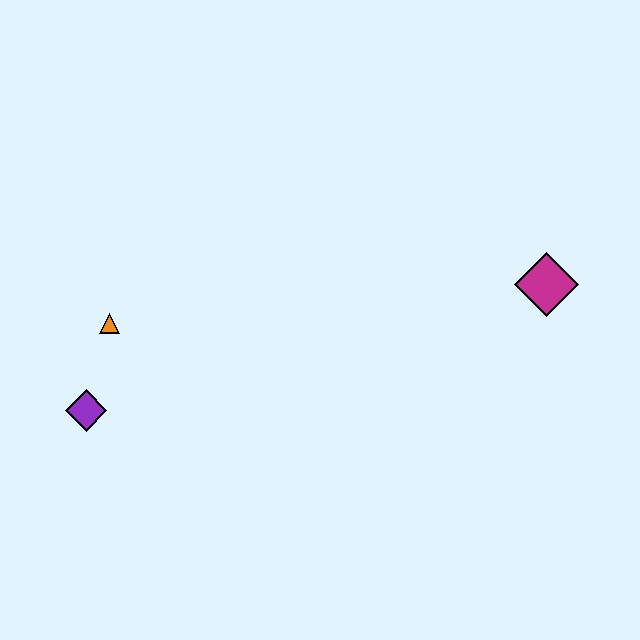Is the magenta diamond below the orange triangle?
No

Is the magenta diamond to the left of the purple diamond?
No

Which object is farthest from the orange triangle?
The magenta diamond is farthest from the orange triangle.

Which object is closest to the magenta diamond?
The orange triangle is closest to the magenta diamond.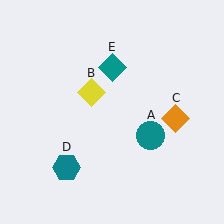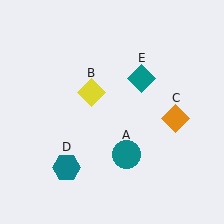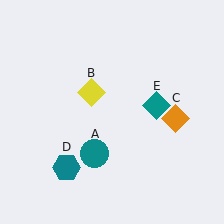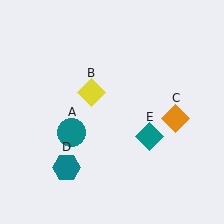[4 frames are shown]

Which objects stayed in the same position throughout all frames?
Yellow diamond (object B) and orange diamond (object C) and teal hexagon (object D) remained stationary.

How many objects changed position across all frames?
2 objects changed position: teal circle (object A), teal diamond (object E).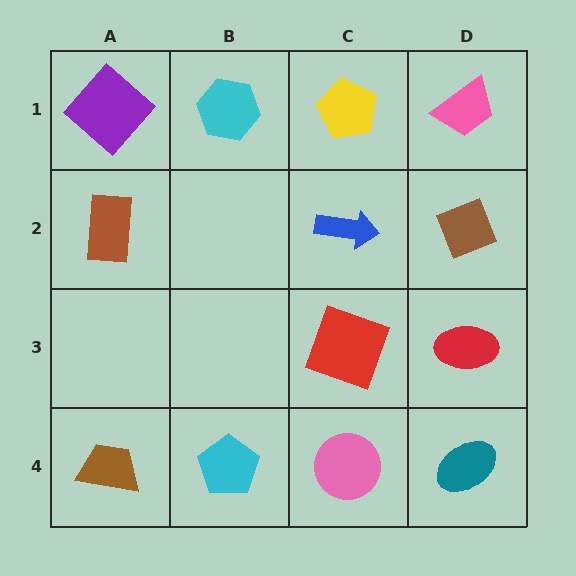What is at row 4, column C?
A pink circle.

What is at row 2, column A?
A brown rectangle.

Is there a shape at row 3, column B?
No, that cell is empty.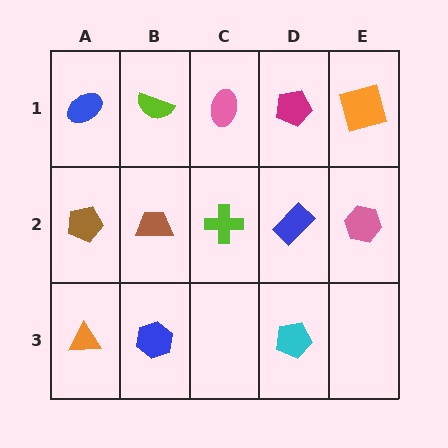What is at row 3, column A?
An orange triangle.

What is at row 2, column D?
A blue rectangle.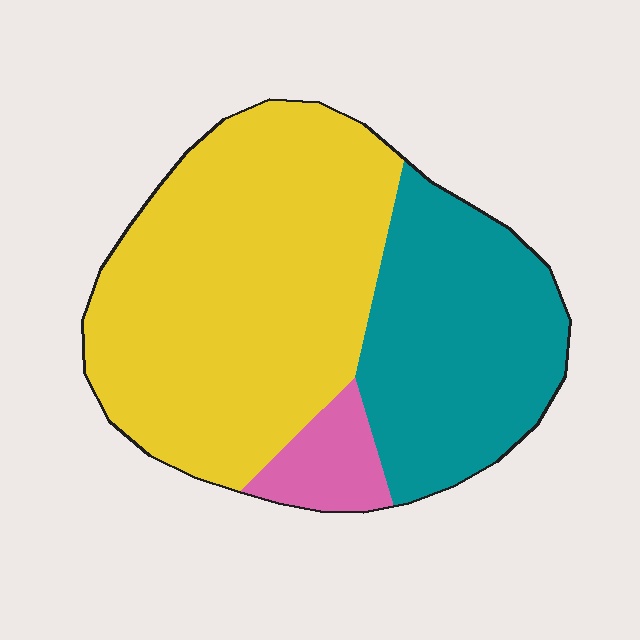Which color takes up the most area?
Yellow, at roughly 60%.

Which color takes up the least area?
Pink, at roughly 10%.